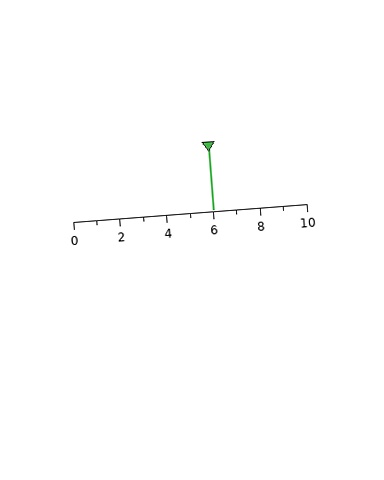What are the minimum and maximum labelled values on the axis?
The axis runs from 0 to 10.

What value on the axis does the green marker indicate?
The marker indicates approximately 6.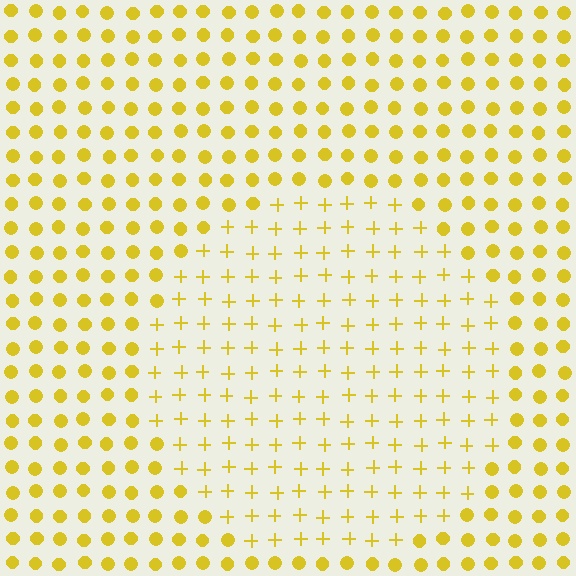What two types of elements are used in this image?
The image uses plus signs inside the circle region and circles outside it.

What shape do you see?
I see a circle.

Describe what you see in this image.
The image is filled with small yellow elements arranged in a uniform grid. A circle-shaped region contains plus signs, while the surrounding area contains circles. The boundary is defined purely by the change in element shape.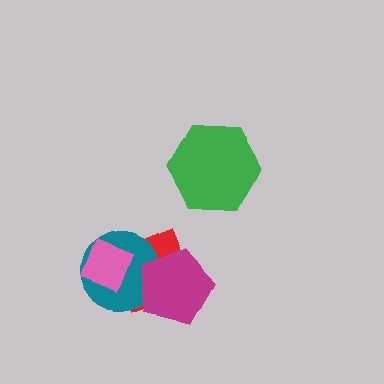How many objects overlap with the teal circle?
3 objects overlap with the teal circle.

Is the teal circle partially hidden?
Yes, it is partially covered by another shape.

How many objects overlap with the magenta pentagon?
2 objects overlap with the magenta pentagon.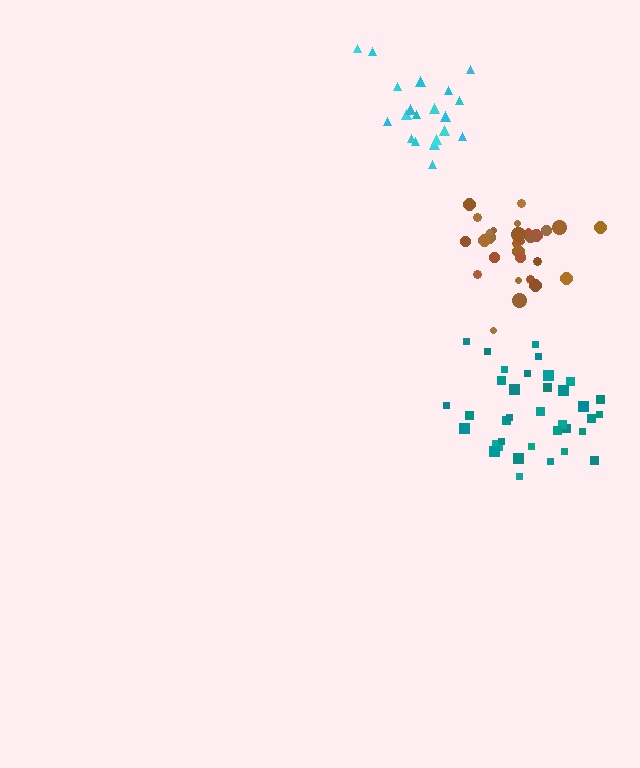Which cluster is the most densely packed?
Brown.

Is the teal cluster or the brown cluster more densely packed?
Brown.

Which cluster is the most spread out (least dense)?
Teal.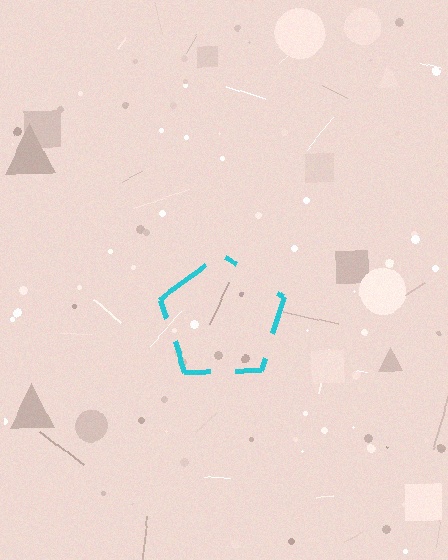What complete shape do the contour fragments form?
The contour fragments form a pentagon.